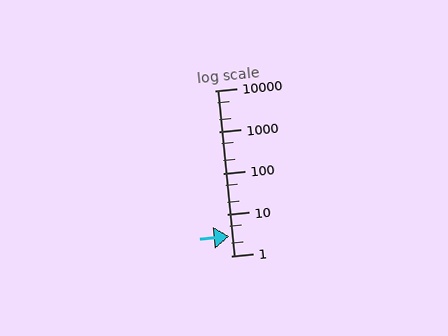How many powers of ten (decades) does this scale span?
The scale spans 4 decades, from 1 to 10000.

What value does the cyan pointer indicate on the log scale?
The pointer indicates approximately 3.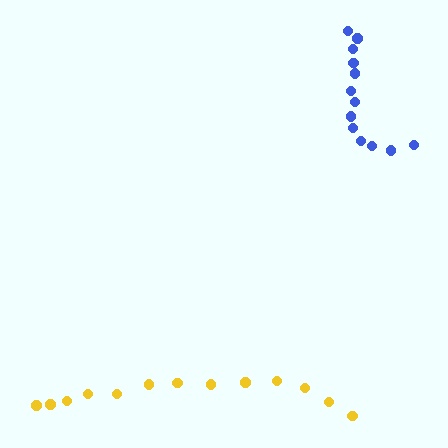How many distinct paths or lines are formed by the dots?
There are 2 distinct paths.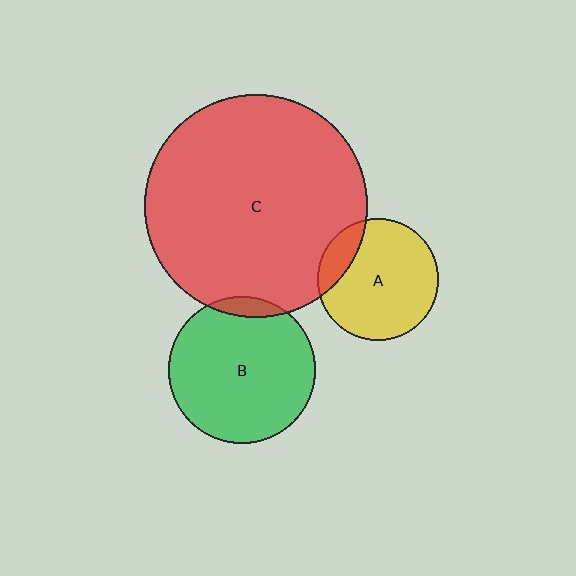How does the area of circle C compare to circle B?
Approximately 2.3 times.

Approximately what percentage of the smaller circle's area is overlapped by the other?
Approximately 15%.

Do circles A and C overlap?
Yes.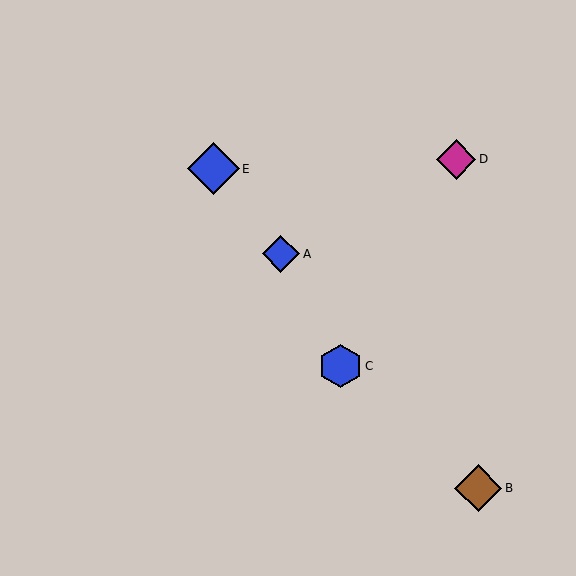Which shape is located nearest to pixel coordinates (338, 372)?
The blue hexagon (labeled C) at (340, 366) is nearest to that location.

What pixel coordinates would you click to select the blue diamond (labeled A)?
Click at (281, 254) to select the blue diamond A.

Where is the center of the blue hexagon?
The center of the blue hexagon is at (340, 366).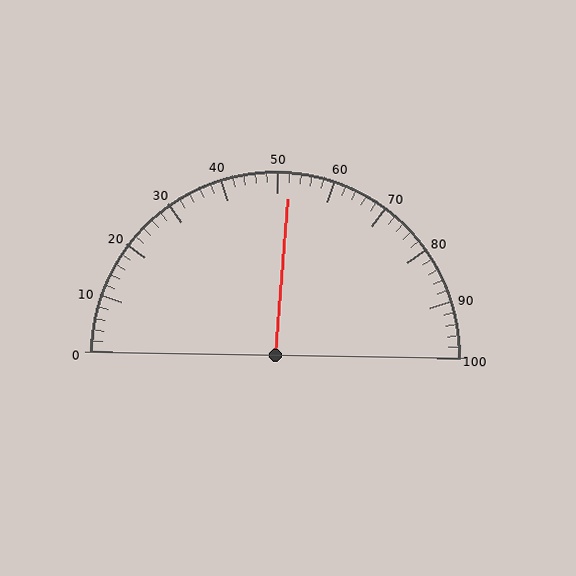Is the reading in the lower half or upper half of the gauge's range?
The reading is in the upper half of the range (0 to 100).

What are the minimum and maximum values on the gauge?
The gauge ranges from 0 to 100.